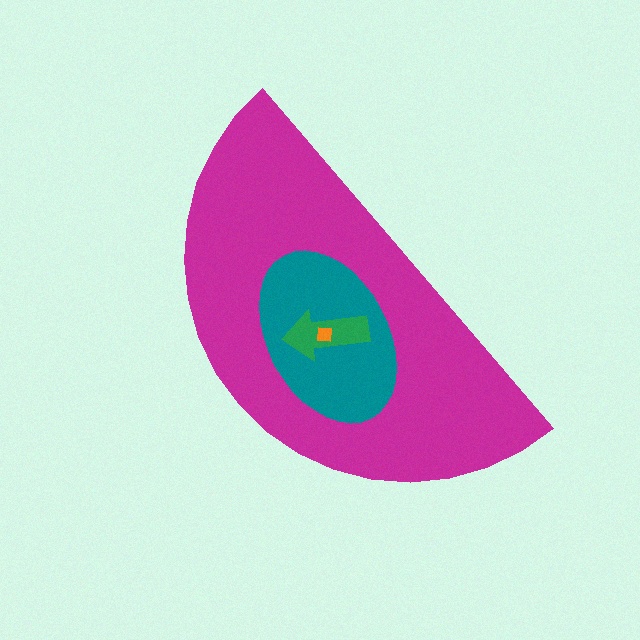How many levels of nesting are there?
4.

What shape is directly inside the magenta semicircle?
The teal ellipse.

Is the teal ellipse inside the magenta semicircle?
Yes.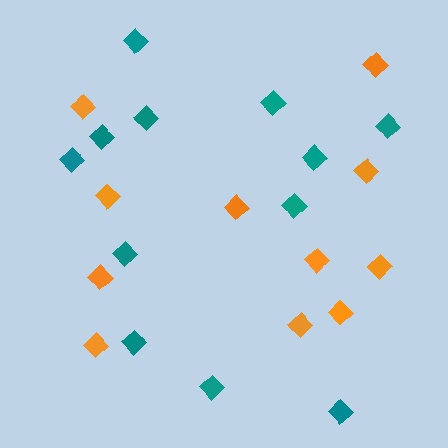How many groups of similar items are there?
There are 2 groups: one group of orange diamonds (11) and one group of teal diamonds (12).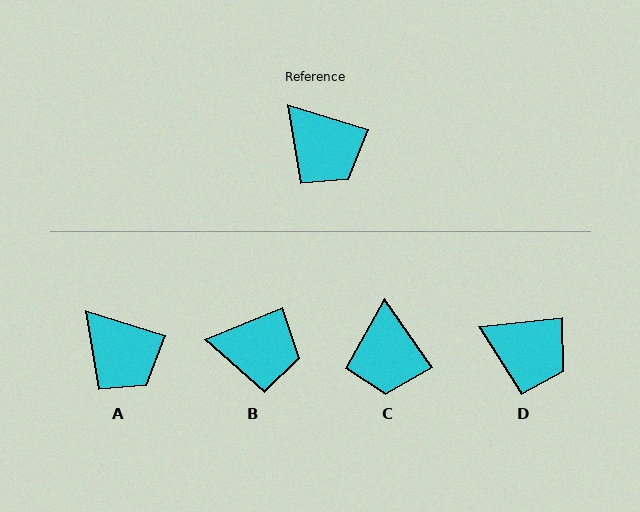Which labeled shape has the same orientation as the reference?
A.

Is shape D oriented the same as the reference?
No, it is off by about 23 degrees.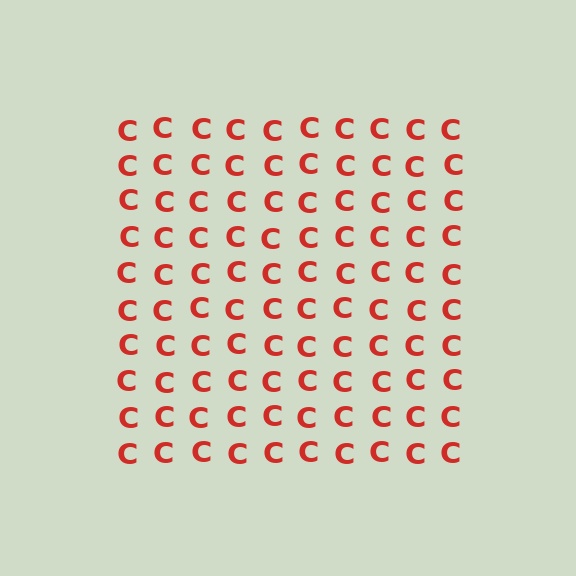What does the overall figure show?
The overall figure shows a square.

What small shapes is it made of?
It is made of small letter C's.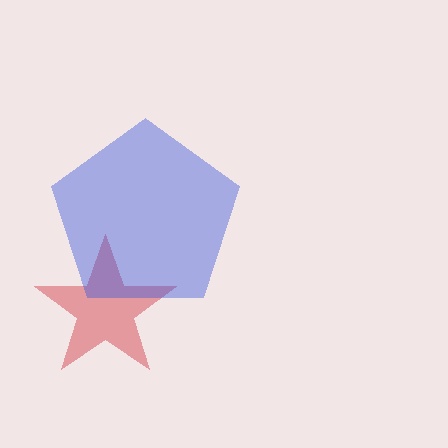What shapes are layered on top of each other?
The layered shapes are: a red star, a blue pentagon.